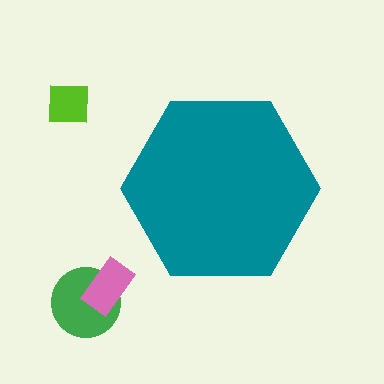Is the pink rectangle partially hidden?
No, the pink rectangle is fully visible.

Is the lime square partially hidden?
No, the lime square is fully visible.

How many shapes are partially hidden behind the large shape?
0 shapes are partially hidden.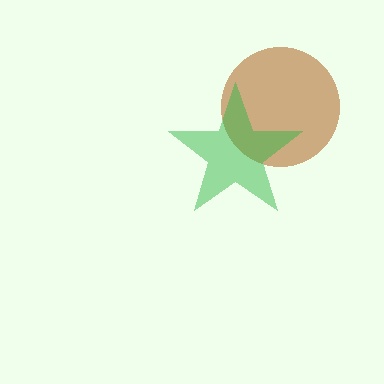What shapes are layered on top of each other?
The layered shapes are: a brown circle, a green star.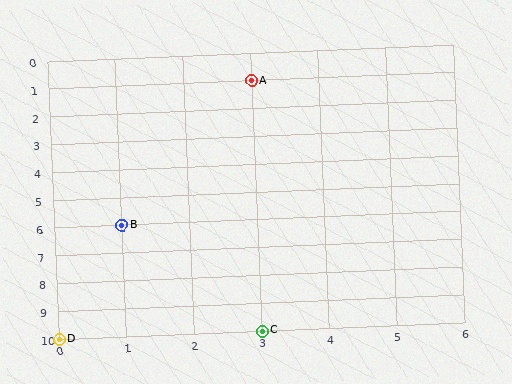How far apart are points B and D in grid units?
Points B and D are 1 column and 4 rows apart (about 4.1 grid units diagonally).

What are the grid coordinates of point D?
Point D is at grid coordinates (0, 10).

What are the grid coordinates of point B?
Point B is at grid coordinates (1, 6).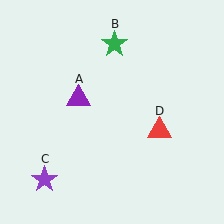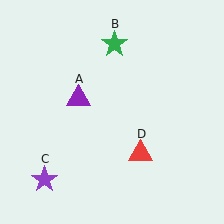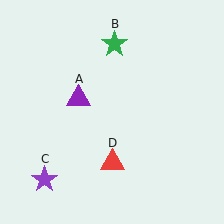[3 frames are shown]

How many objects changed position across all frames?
1 object changed position: red triangle (object D).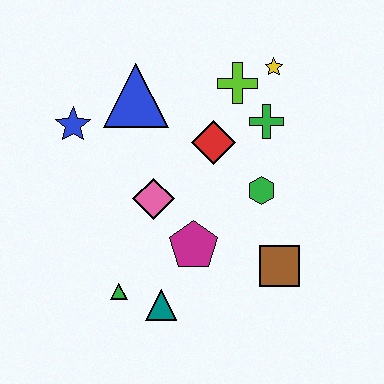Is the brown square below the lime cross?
Yes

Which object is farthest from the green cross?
The green triangle is farthest from the green cross.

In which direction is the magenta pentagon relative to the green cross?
The magenta pentagon is below the green cross.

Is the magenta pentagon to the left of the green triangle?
No